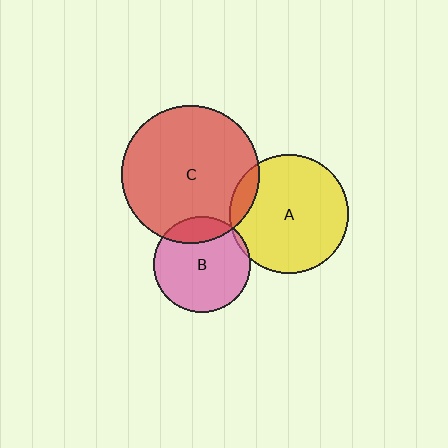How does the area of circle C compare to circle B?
Approximately 2.1 times.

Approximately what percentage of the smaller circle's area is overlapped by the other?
Approximately 20%.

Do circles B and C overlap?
Yes.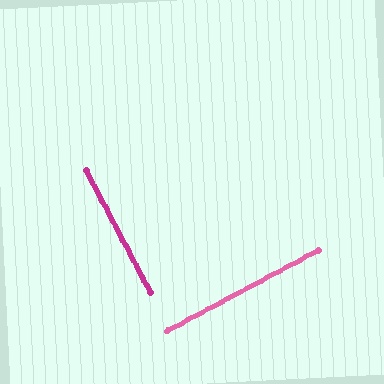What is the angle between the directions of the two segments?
Approximately 90 degrees.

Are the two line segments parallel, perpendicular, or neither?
Perpendicular — they meet at approximately 90°.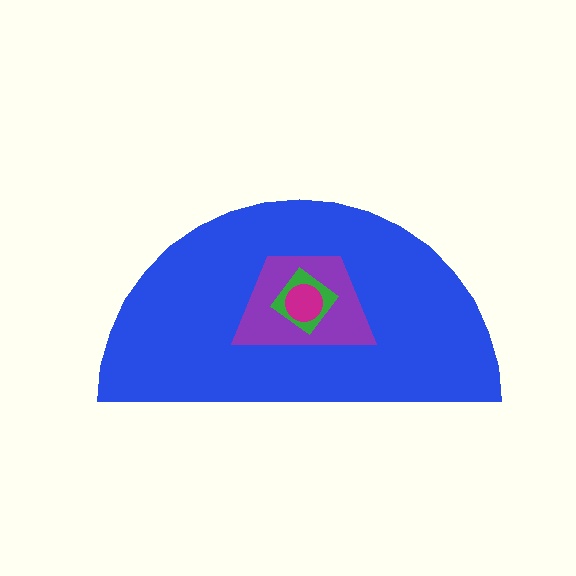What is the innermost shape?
The magenta circle.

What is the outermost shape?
The blue semicircle.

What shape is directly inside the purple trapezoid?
The green diamond.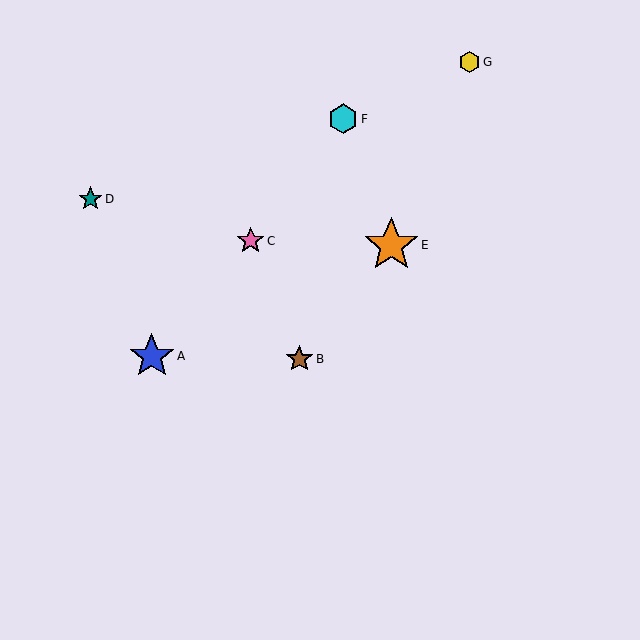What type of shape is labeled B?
Shape B is a brown star.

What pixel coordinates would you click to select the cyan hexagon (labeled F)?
Click at (343, 119) to select the cyan hexagon F.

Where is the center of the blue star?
The center of the blue star is at (152, 356).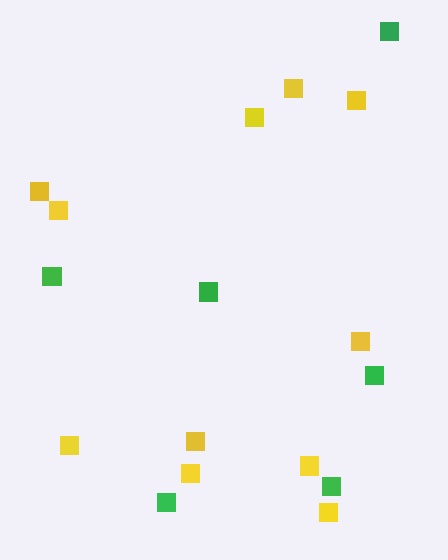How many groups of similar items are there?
There are 2 groups: one group of green squares (6) and one group of yellow squares (11).